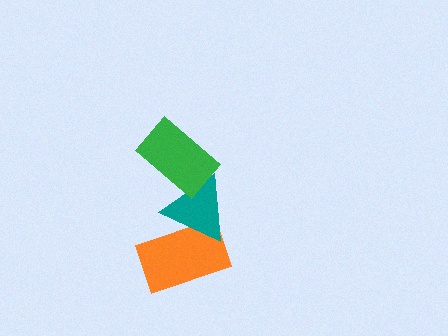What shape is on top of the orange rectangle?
The teal triangle is on top of the orange rectangle.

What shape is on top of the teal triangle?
The green rectangle is on top of the teal triangle.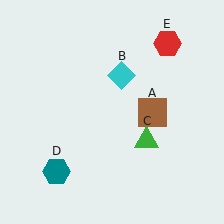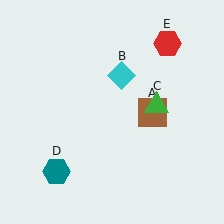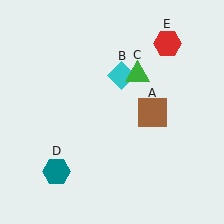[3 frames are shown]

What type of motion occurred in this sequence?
The green triangle (object C) rotated counterclockwise around the center of the scene.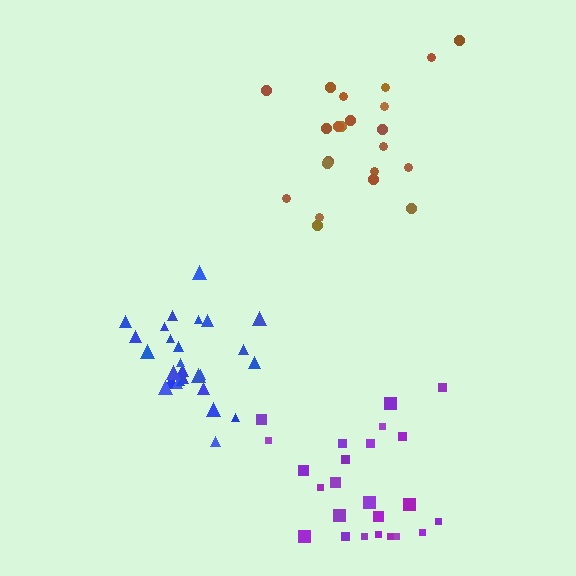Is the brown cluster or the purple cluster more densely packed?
Brown.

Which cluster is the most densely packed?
Blue.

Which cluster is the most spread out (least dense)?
Purple.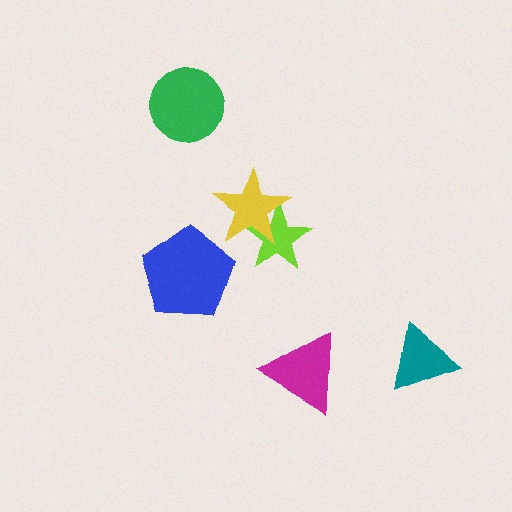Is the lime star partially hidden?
Yes, it is partially covered by another shape.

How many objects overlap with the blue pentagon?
0 objects overlap with the blue pentagon.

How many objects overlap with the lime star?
1 object overlaps with the lime star.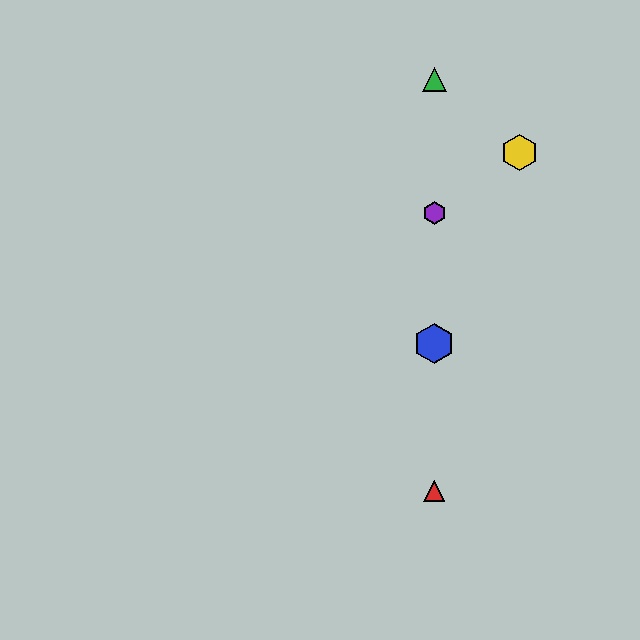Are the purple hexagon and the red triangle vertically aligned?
Yes, both are at x≈434.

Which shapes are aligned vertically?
The red triangle, the blue hexagon, the green triangle, the purple hexagon are aligned vertically.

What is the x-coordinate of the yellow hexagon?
The yellow hexagon is at x≈519.